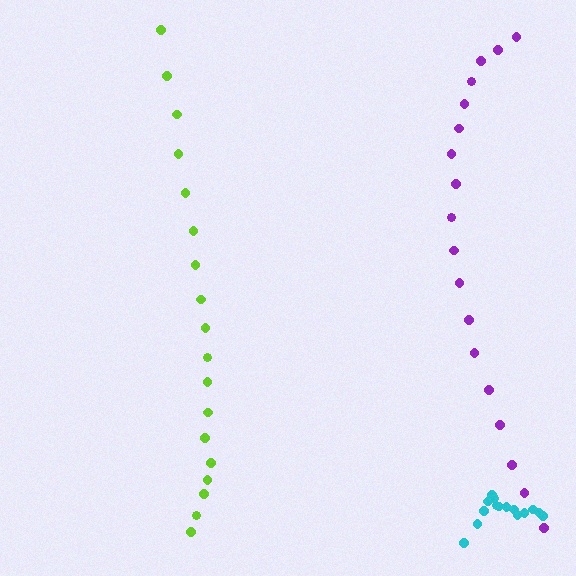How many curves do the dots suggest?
There are 3 distinct paths.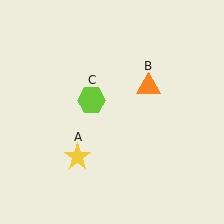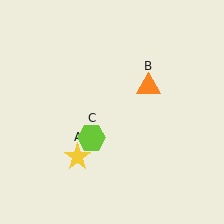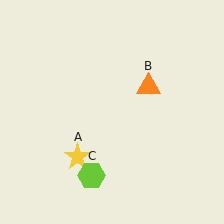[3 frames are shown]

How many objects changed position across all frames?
1 object changed position: lime hexagon (object C).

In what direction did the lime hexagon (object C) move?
The lime hexagon (object C) moved down.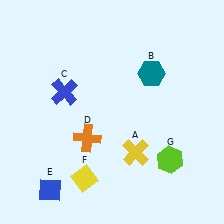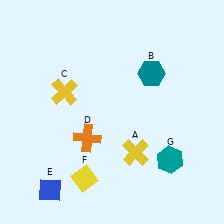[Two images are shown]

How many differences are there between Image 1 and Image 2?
There are 2 differences between the two images.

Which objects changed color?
C changed from blue to yellow. G changed from lime to teal.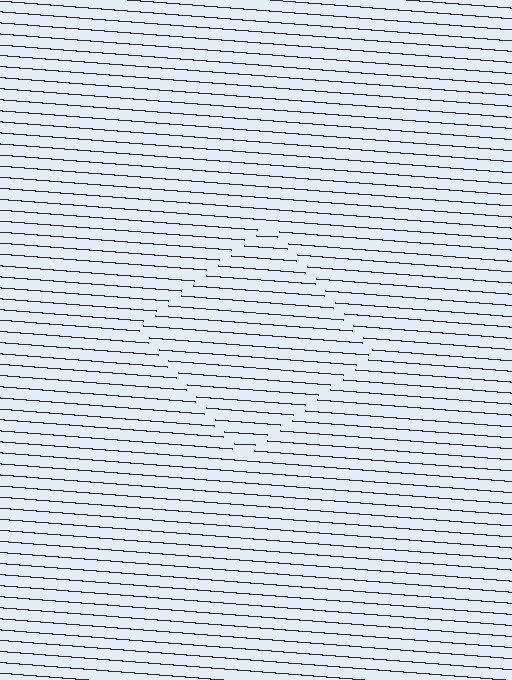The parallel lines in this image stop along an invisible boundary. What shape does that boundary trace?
An illusory square. The interior of the shape contains the same grating, shifted by half a period — the contour is defined by the phase discontinuity where line-ends from the inner and outer gratings abut.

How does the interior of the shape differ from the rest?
The interior of the shape contains the same grating, shifted by half a period — the contour is defined by the phase discontinuity where line-ends from the inner and outer gratings abut.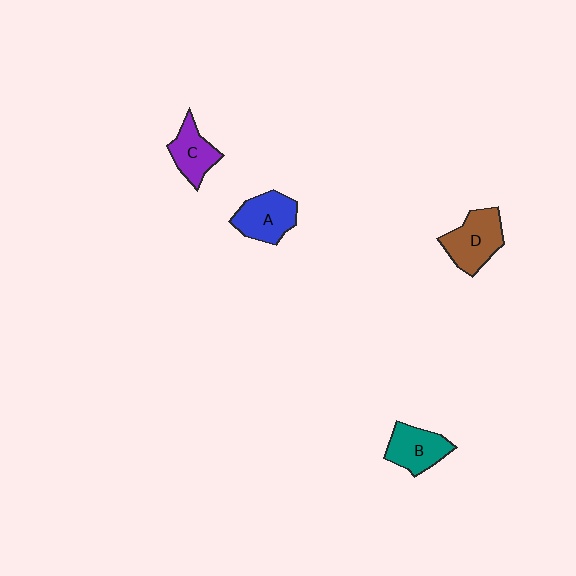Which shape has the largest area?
Shape D (brown).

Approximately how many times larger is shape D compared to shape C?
Approximately 1.3 times.